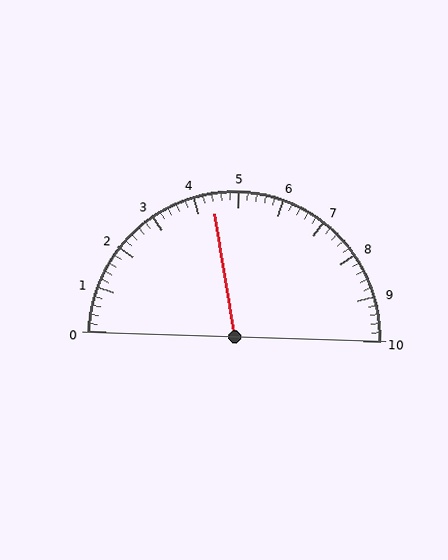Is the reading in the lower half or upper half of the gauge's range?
The reading is in the lower half of the range (0 to 10).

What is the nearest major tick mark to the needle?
The nearest major tick mark is 4.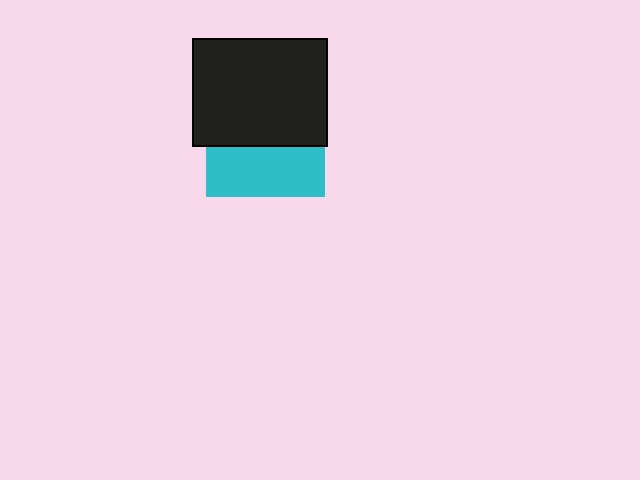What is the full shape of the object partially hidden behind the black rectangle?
The partially hidden object is a cyan square.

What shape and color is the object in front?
The object in front is a black rectangle.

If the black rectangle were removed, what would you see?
You would see the complete cyan square.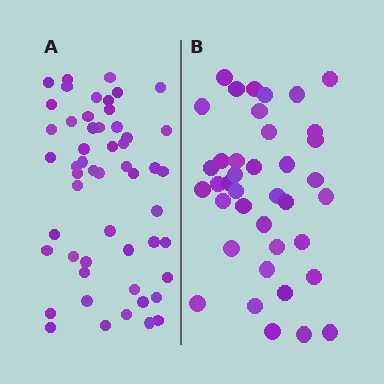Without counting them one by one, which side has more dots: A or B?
Region A (the left region) has more dots.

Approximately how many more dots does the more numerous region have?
Region A has approximately 15 more dots than region B.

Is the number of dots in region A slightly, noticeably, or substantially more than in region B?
Region A has noticeably more, but not dramatically so. The ratio is roughly 1.4 to 1.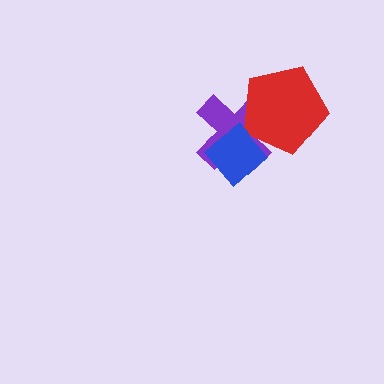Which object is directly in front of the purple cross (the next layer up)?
The red pentagon is directly in front of the purple cross.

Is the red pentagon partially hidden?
Yes, it is partially covered by another shape.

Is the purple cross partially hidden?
Yes, it is partially covered by another shape.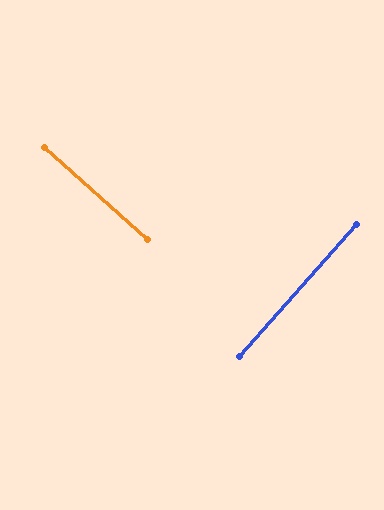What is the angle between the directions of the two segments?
Approximately 90 degrees.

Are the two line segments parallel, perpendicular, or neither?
Perpendicular — they meet at approximately 90°.